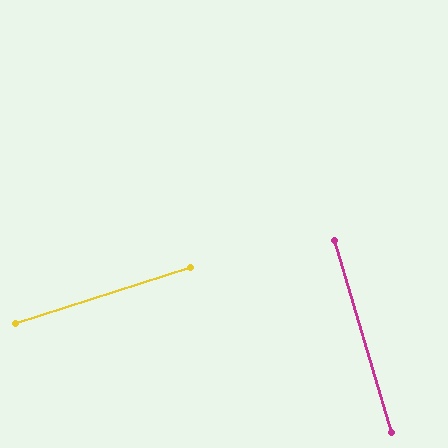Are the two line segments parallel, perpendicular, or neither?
Perpendicular — they meet at approximately 89°.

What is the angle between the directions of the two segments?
Approximately 89 degrees.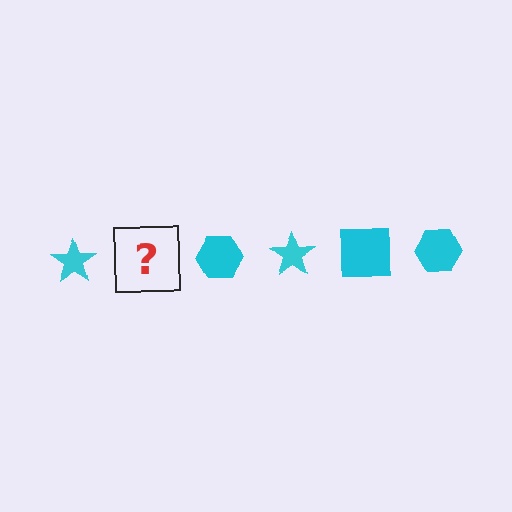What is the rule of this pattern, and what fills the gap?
The rule is that the pattern cycles through star, square, hexagon shapes in cyan. The gap should be filled with a cyan square.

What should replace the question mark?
The question mark should be replaced with a cyan square.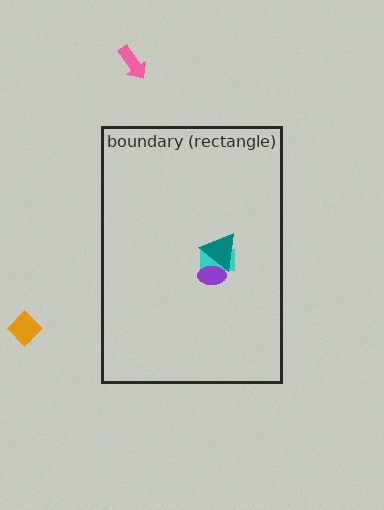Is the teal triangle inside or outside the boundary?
Inside.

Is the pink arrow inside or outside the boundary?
Outside.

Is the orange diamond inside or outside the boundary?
Outside.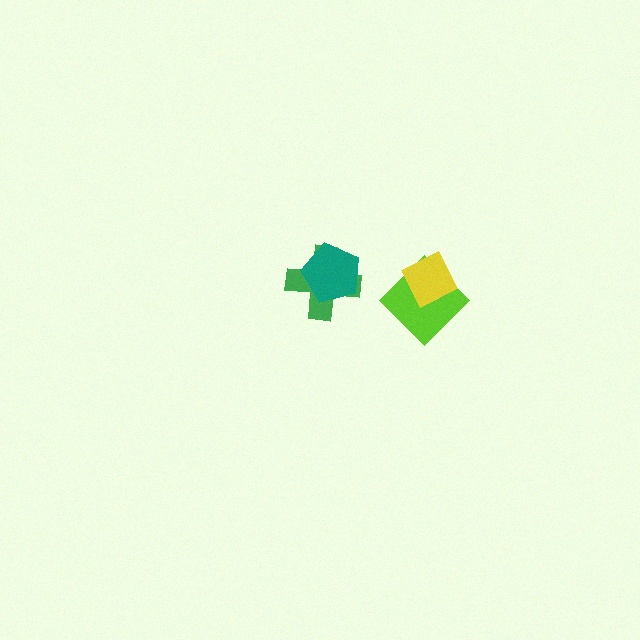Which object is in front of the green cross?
The teal pentagon is in front of the green cross.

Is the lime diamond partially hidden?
Yes, it is partially covered by another shape.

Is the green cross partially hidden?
Yes, it is partially covered by another shape.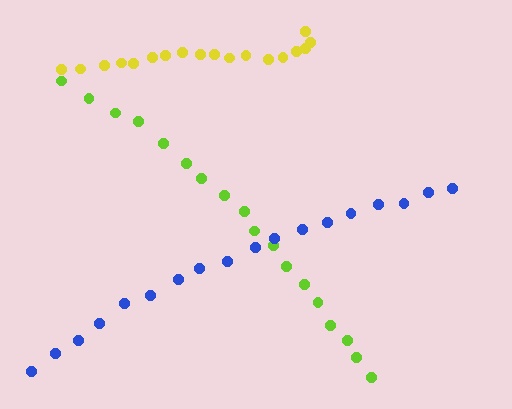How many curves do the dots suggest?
There are 3 distinct paths.